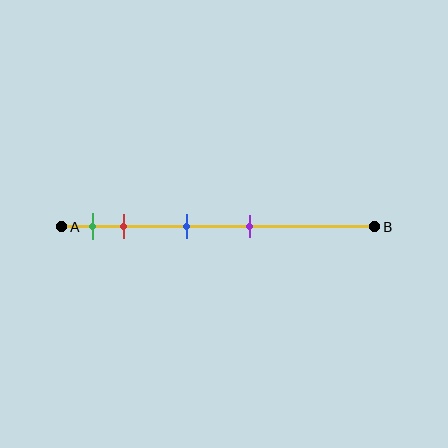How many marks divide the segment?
There are 4 marks dividing the segment.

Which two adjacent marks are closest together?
The green and red marks are the closest adjacent pair.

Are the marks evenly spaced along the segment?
No, the marks are not evenly spaced.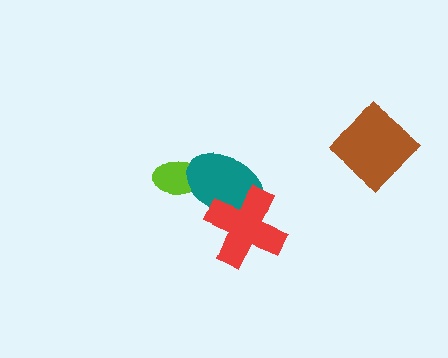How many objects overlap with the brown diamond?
0 objects overlap with the brown diamond.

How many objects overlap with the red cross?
1 object overlaps with the red cross.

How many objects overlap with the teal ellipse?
2 objects overlap with the teal ellipse.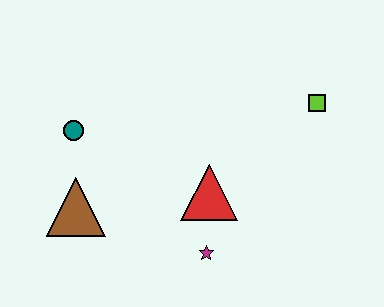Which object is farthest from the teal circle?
The lime square is farthest from the teal circle.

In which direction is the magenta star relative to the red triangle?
The magenta star is below the red triangle.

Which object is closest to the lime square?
The red triangle is closest to the lime square.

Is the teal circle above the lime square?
No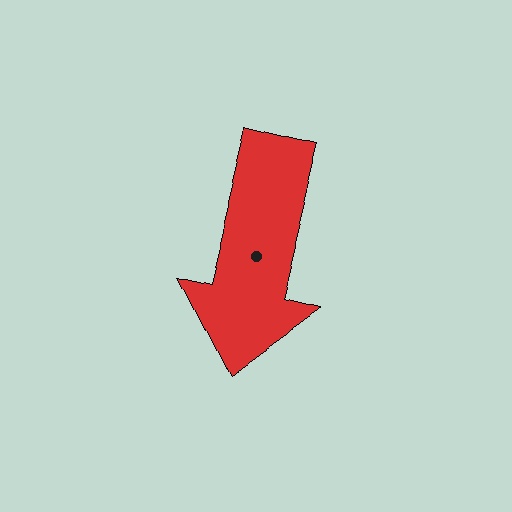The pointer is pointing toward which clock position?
Roughly 6 o'clock.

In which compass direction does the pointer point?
South.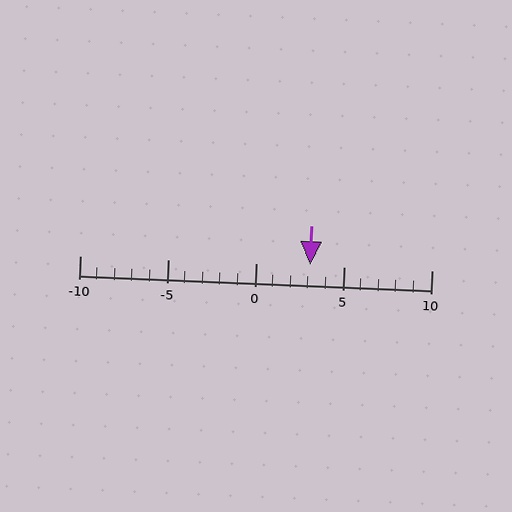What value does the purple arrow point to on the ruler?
The purple arrow points to approximately 3.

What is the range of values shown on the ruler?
The ruler shows values from -10 to 10.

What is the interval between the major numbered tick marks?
The major tick marks are spaced 5 units apart.